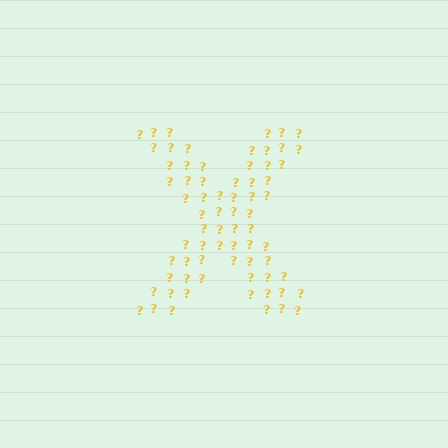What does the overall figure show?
The overall figure shows the letter X.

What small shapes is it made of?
It is made of small question marks.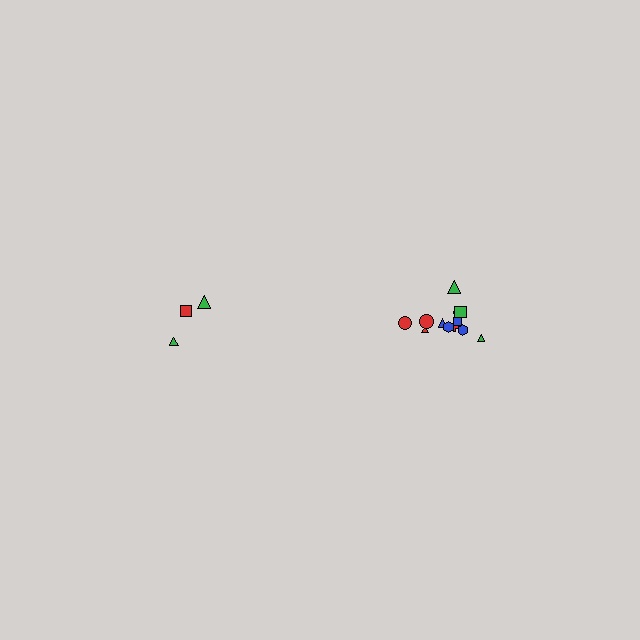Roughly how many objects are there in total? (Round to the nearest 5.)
Roughly 15 objects in total.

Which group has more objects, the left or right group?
The right group.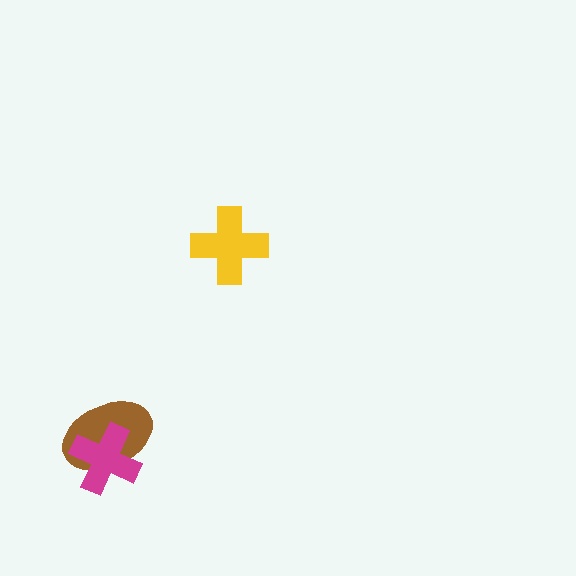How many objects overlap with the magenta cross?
1 object overlaps with the magenta cross.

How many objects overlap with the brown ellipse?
1 object overlaps with the brown ellipse.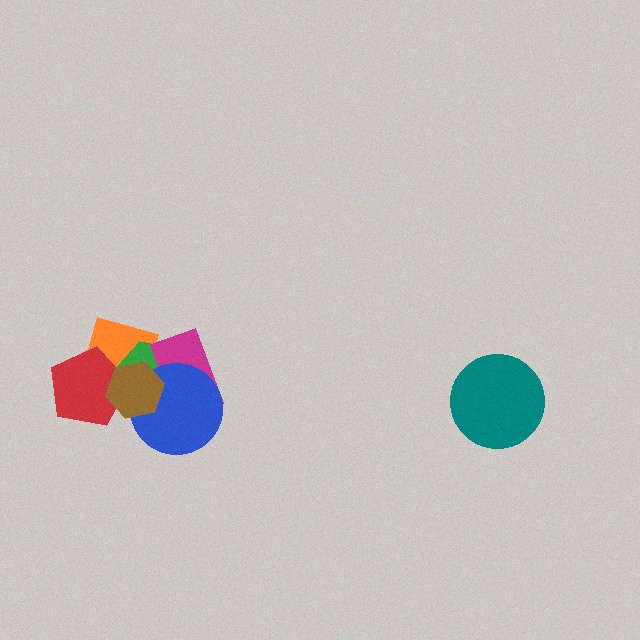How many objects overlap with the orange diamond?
5 objects overlap with the orange diamond.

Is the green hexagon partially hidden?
Yes, it is partially covered by another shape.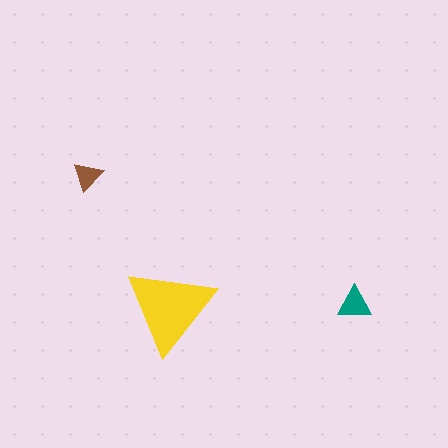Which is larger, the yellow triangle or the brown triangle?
The yellow one.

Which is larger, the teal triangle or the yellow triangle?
The yellow one.